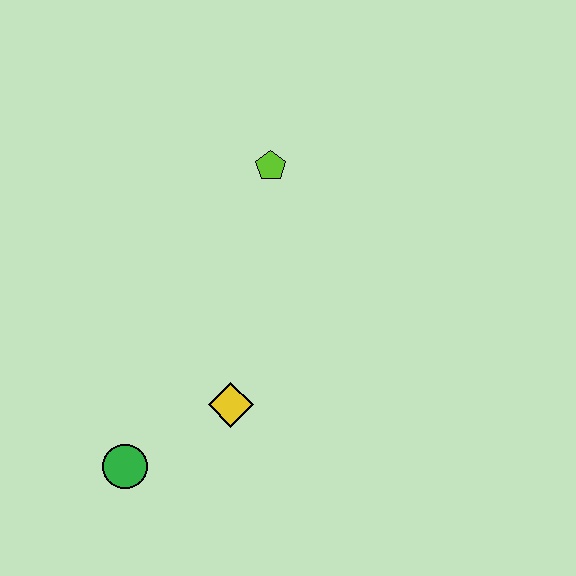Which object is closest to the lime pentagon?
The yellow diamond is closest to the lime pentagon.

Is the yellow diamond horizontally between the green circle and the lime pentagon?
Yes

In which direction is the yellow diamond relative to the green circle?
The yellow diamond is to the right of the green circle.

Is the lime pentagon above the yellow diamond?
Yes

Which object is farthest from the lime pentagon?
The green circle is farthest from the lime pentagon.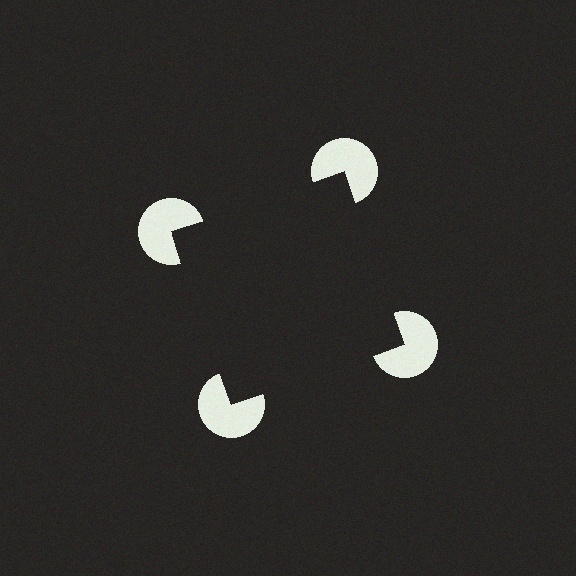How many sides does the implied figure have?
4 sides.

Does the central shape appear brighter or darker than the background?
It typically appears slightly darker than the background, even though no actual brightness change is drawn.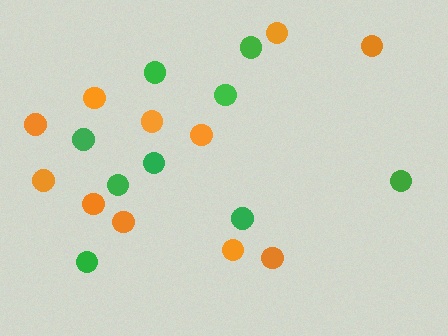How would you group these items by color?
There are 2 groups: one group of green circles (9) and one group of orange circles (11).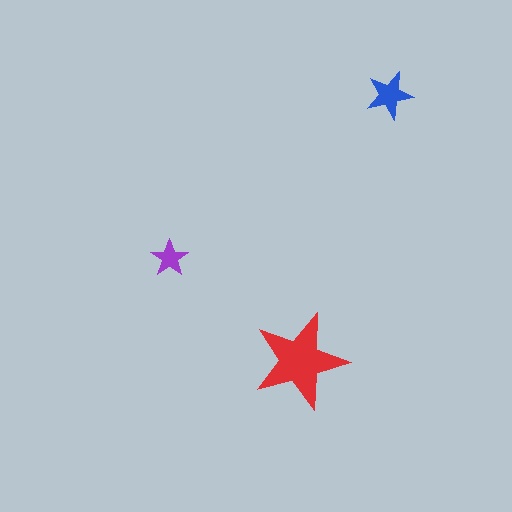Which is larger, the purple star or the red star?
The red one.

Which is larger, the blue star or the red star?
The red one.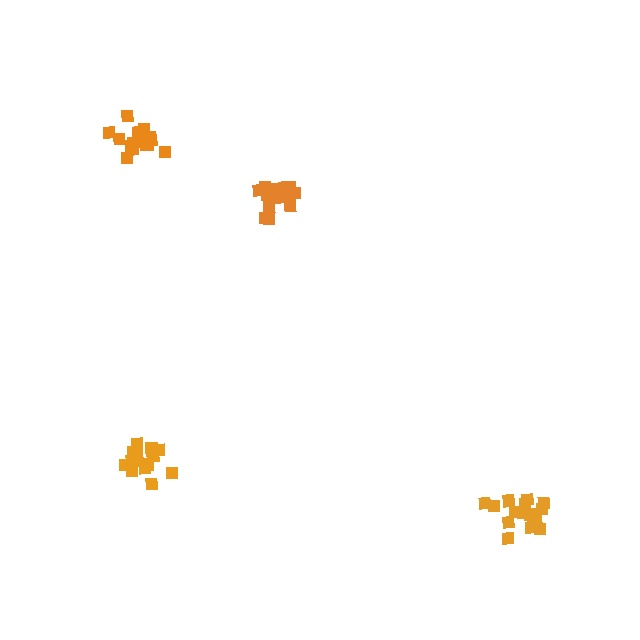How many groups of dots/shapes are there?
There are 4 groups.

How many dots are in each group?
Group 1: 17 dots, Group 2: 16 dots, Group 3: 16 dots, Group 4: 16 dots (65 total).